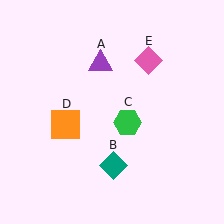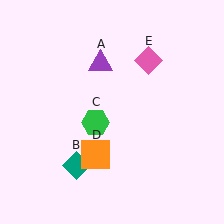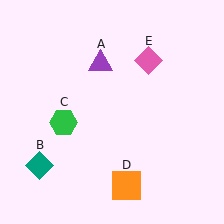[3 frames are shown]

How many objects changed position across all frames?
3 objects changed position: teal diamond (object B), green hexagon (object C), orange square (object D).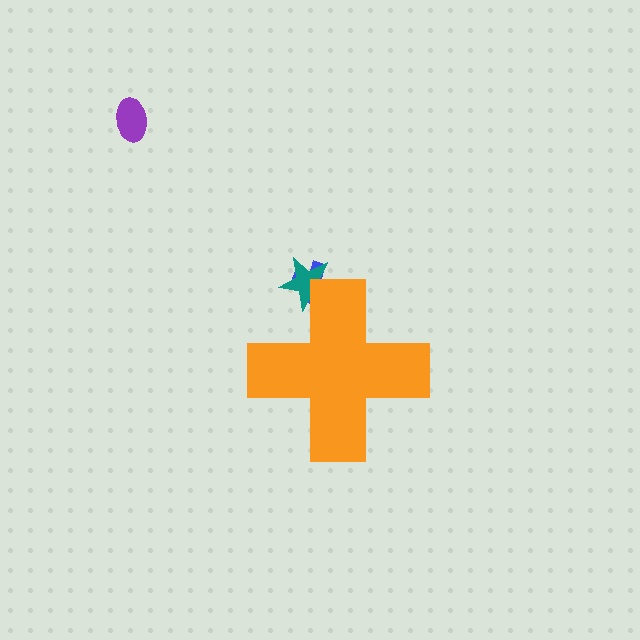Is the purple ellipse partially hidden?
No, the purple ellipse is fully visible.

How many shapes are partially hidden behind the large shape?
2 shapes are partially hidden.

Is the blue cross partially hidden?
Yes, the blue cross is partially hidden behind the orange cross.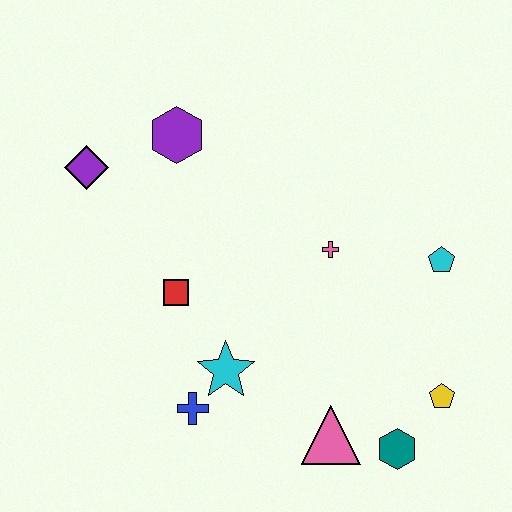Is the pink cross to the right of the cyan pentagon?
No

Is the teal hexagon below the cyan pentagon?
Yes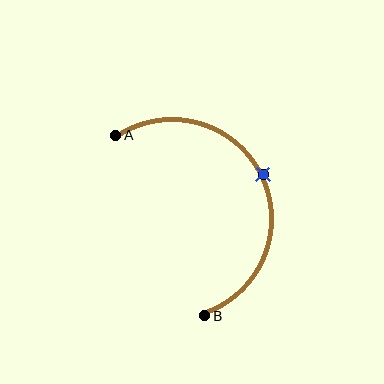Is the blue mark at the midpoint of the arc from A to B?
Yes. The blue mark lies on the arc at equal arc-length from both A and B — it is the arc midpoint.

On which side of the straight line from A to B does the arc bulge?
The arc bulges to the right of the straight line connecting A and B.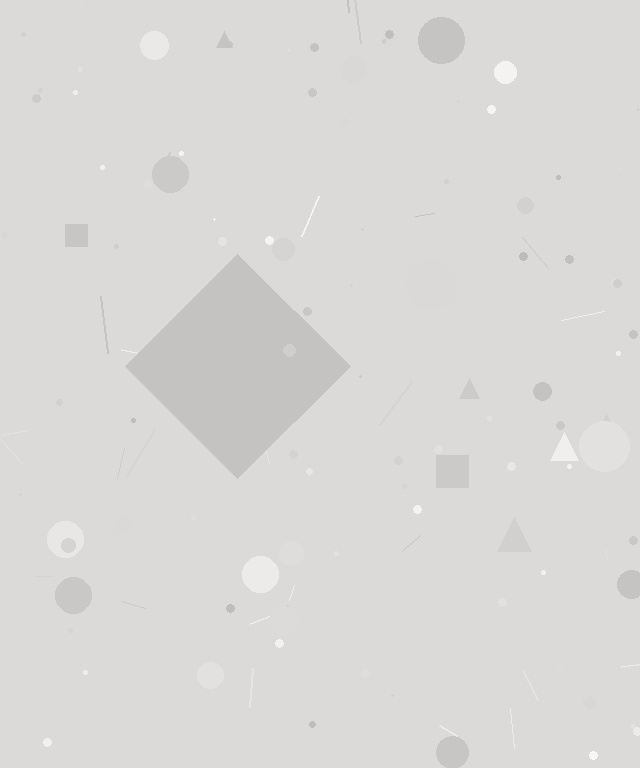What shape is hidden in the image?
A diamond is hidden in the image.